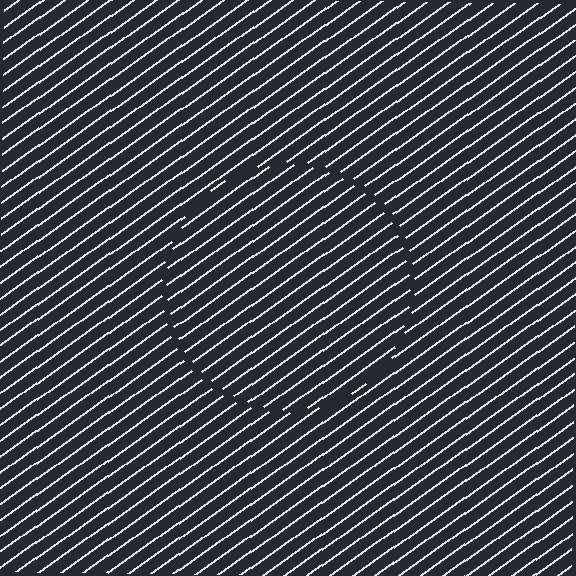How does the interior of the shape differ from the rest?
The interior of the shape contains the same grating, shifted by half a period — the contour is defined by the phase discontinuity where line-ends from the inner and outer gratings abut.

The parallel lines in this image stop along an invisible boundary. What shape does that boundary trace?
An illusory circle. The interior of the shape contains the same grating, shifted by half a period — the contour is defined by the phase discontinuity where line-ends from the inner and outer gratings abut.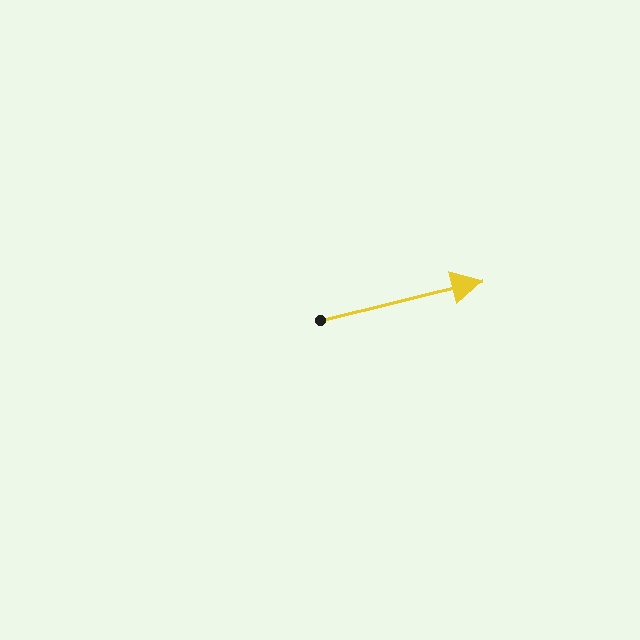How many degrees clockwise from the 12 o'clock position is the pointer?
Approximately 76 degrees.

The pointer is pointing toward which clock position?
Roughly 3 o'clock.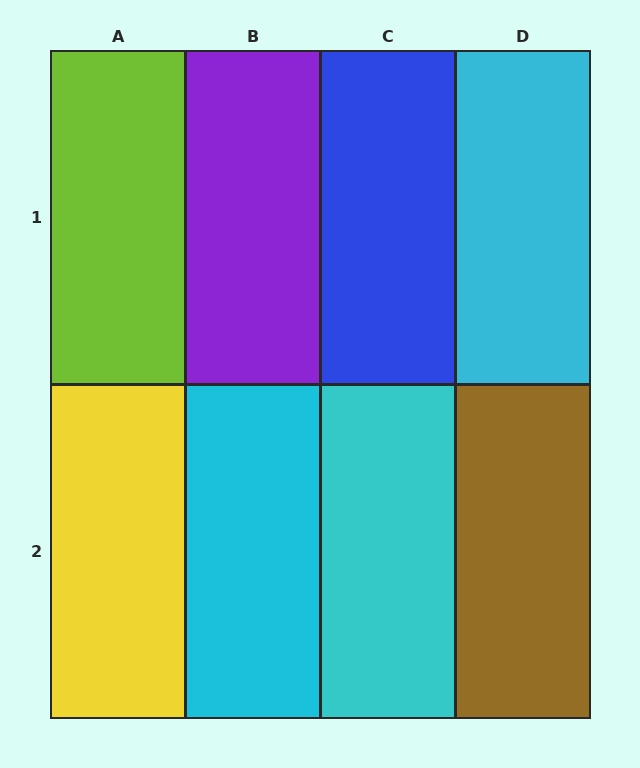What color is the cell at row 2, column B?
Cyan.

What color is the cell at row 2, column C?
Cyan.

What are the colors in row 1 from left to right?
Lime, purple, blue, cyan.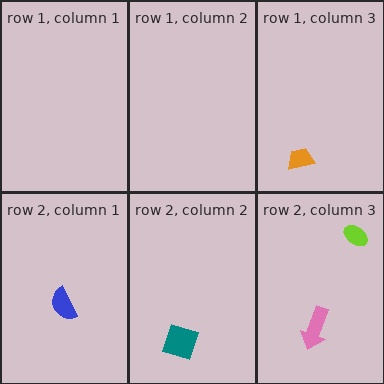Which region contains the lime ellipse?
The row 2, column 3 region.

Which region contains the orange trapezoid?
The row 1, column 3 region.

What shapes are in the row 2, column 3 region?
The pink arrow, the lime ellipse.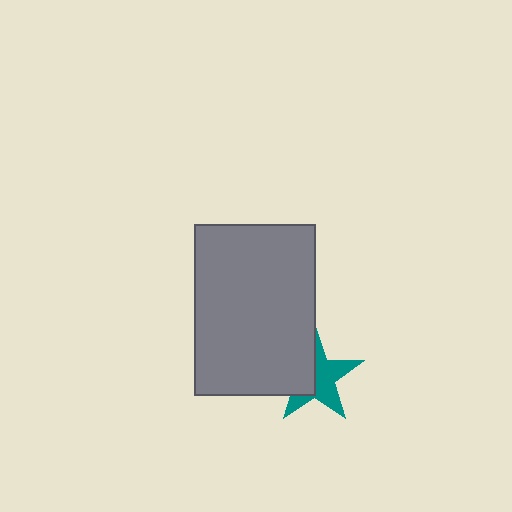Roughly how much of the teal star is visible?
About half of it is visible (roughly 58%).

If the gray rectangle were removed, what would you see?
You would see the complete teal star.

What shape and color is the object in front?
The object in front is a gray rectangle.